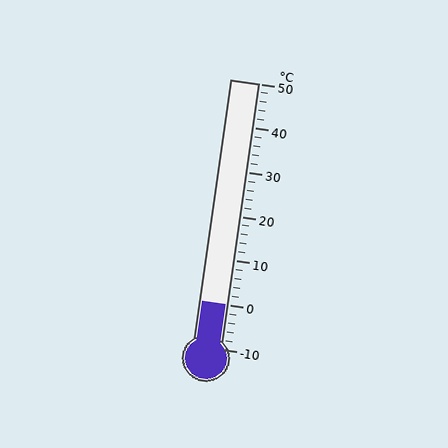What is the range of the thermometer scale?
The thermometer scale ranges from -10°C to 50°C.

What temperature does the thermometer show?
The thermometer shows approximately 0°C.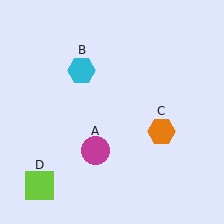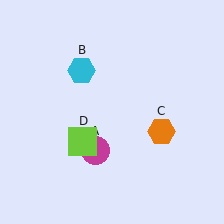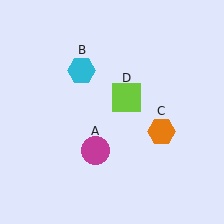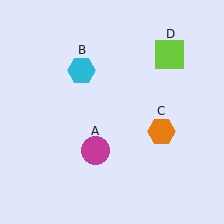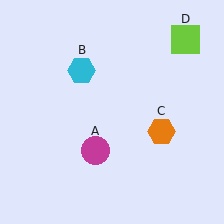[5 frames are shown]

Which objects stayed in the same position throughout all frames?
Magenta circle (object A) and cyan hexagon (object B) and orange hexagon (object C) remained stationary.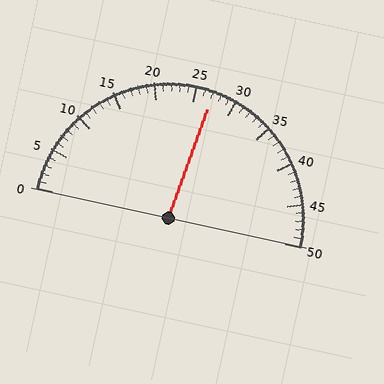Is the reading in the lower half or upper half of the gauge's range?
The reading is in the upper half of the range (0 to 50).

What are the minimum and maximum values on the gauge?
The gauge ranges from 0 to 50.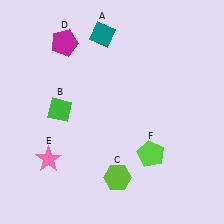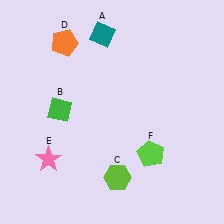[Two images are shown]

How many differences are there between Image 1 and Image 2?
There is 1 difference between the two images.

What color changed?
The pentagon (D) changed from magenta in Image 1 to orange in Image 2.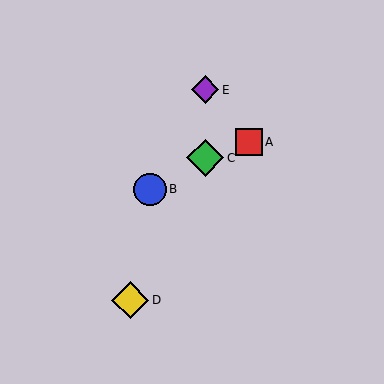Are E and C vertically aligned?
Yes, both are at x≈205.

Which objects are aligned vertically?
Objects C, E are aligned vertically.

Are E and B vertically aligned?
No, E is at x≈205 and B is at x≈150.